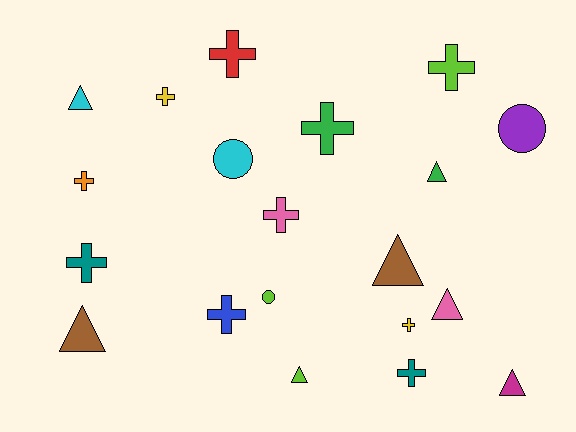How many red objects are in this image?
There is 1 red object.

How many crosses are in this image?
There are 10 crosses.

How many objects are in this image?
There are 20 objects.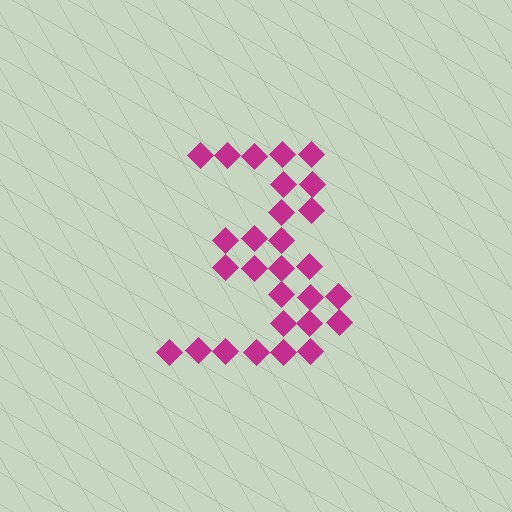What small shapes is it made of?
It is made of small diamonds.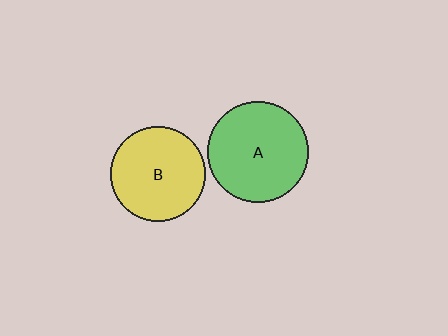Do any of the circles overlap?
No, none of the circles overlap.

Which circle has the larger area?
Circle A (green).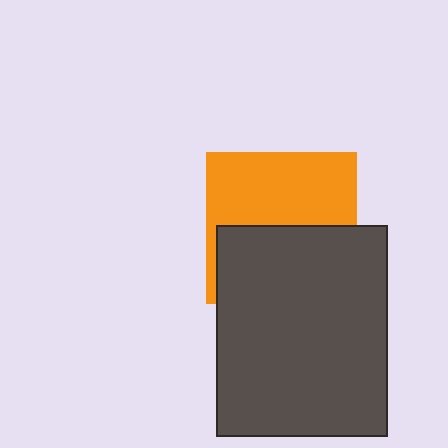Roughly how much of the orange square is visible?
About half of it is visible (roughly 52%).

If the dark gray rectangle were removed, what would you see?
You would see the complete orange square.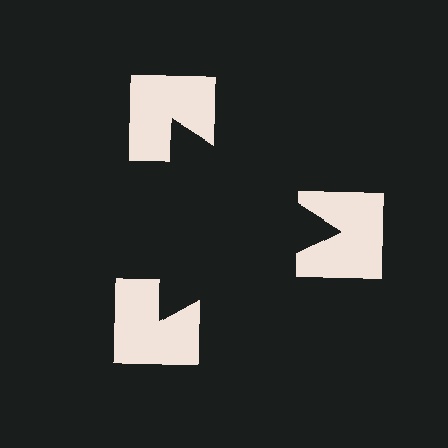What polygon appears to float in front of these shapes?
An illusory triangle — its edges are inferred from the aligned wedge cuts in the notched squares, not physically drawn.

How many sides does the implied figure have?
3 sides.